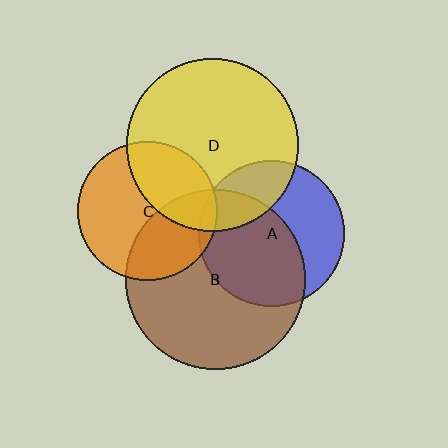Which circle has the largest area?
Circle B (brown).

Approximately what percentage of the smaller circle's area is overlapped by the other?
Approximately 25%.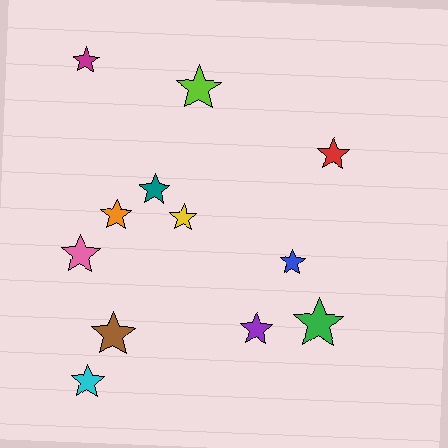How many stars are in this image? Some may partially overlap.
There are 12 stars.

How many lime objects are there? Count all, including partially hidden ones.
There is 1 lime object.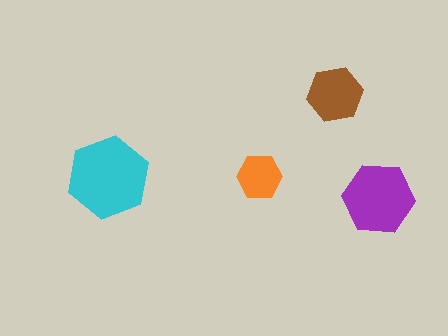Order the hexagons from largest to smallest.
the cyan one, the purple one, the brown one, the orange one.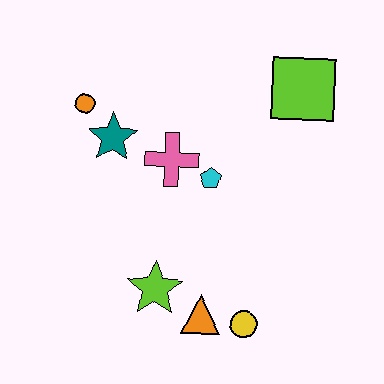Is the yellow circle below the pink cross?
Yes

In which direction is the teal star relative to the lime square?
The teal star is to the left of the lime square.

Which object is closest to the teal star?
The orange circle is closest to the teal star.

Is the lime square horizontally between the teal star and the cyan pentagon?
No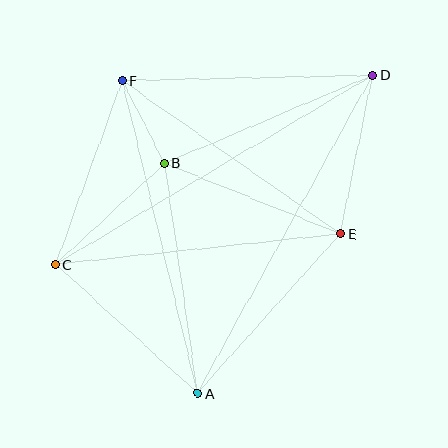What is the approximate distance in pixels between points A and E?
The distance between A and E is approximately 214 pixels.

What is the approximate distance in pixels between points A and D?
The distance between A and D is approximately 363 pixels.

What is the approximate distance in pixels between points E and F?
The distance between E and F is approximately 267 pixels.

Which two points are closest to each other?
Points B and F are closest to each other.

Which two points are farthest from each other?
Points C and D are farthest from each other.